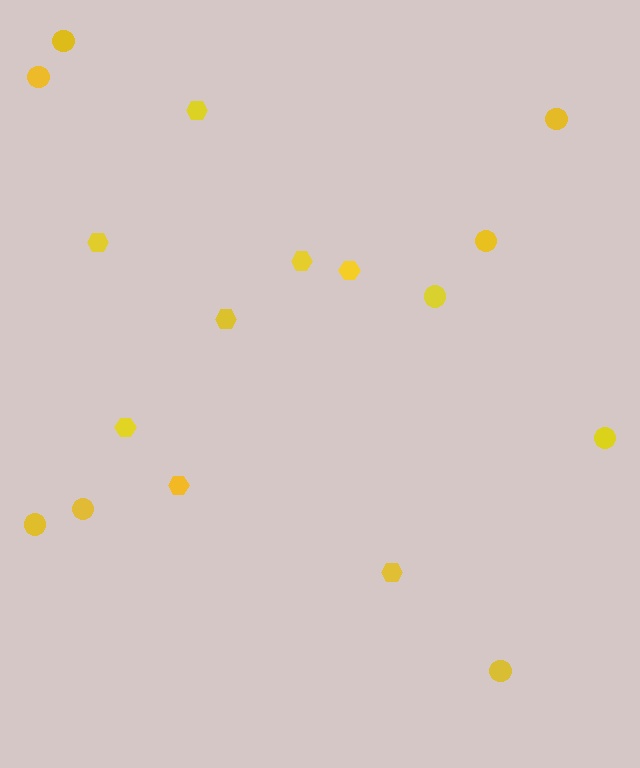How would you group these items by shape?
There are 2 groups: one group of hexagons (8) and one group of circles (9).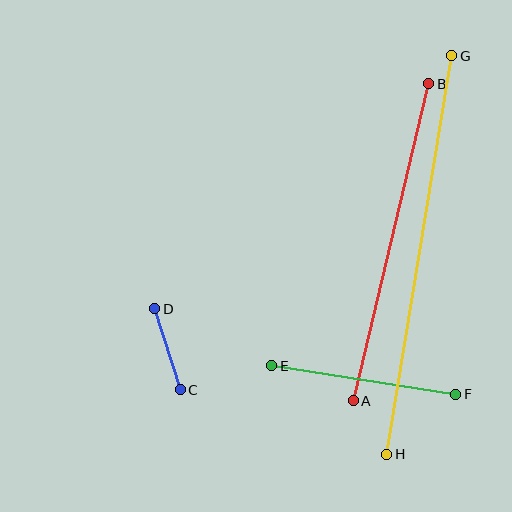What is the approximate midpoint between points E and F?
The midpoint is at approximately (364, 380) pixels.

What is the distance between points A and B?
The distance is approximately 326 pixels.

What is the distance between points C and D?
The distance is approximately 85 pixels.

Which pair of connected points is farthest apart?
Points G and H are farthest apart.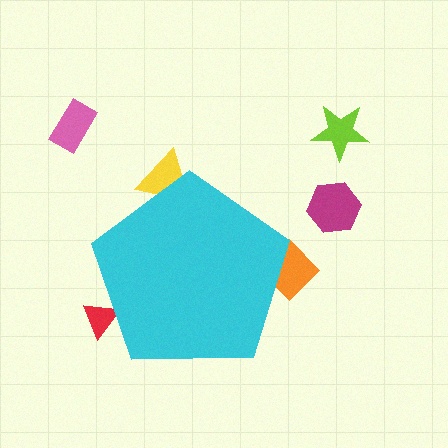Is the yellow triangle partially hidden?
Yes, the yellow triangle is partially hidden behind the cyan pentagon.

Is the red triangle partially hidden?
Yes, the red triangle is partially hidden behind the cyan pentagon.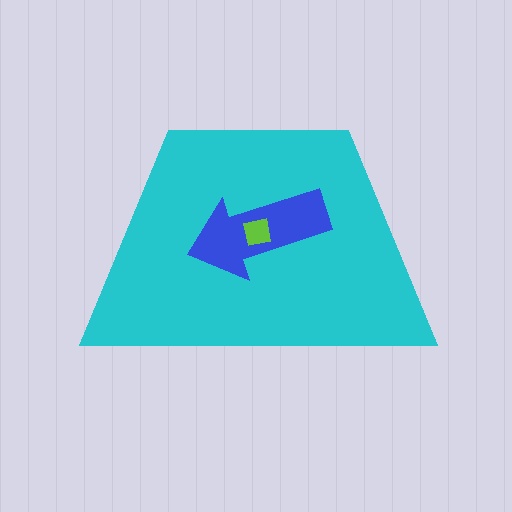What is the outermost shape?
The cyan trapezoid.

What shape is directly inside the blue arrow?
The lime square.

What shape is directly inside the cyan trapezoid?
The blue arrow.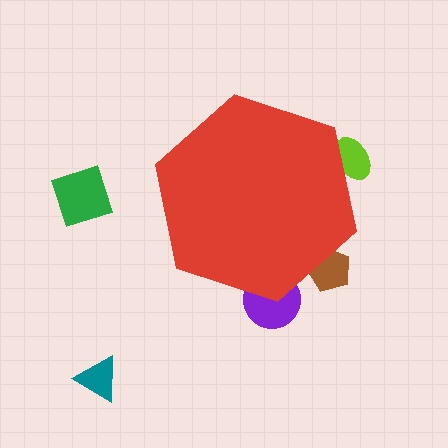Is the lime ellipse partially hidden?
Yes, the lime ellipse is partially hidden behind the red hexagon.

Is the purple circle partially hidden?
Yes, the purple circle is partially hidden behind the red hexagon.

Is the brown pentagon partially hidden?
Yes, the brown pentagon is partially hidden behind the red hexagon.